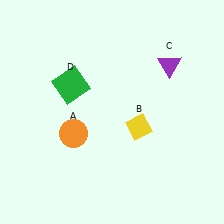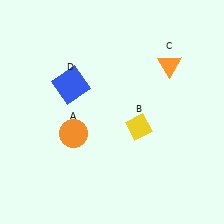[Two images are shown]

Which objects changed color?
C changed from purple to orange. D changed from green to blue.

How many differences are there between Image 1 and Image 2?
There are 2 differences between the two images.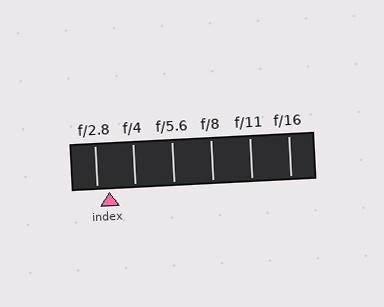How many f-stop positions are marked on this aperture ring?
There are 6 f-stop positions marked.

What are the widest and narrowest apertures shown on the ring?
The widest aperture shown is f/2.8 and the narrowest is f/16.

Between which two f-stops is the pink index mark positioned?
The index mark is between f/2.8 and f/4.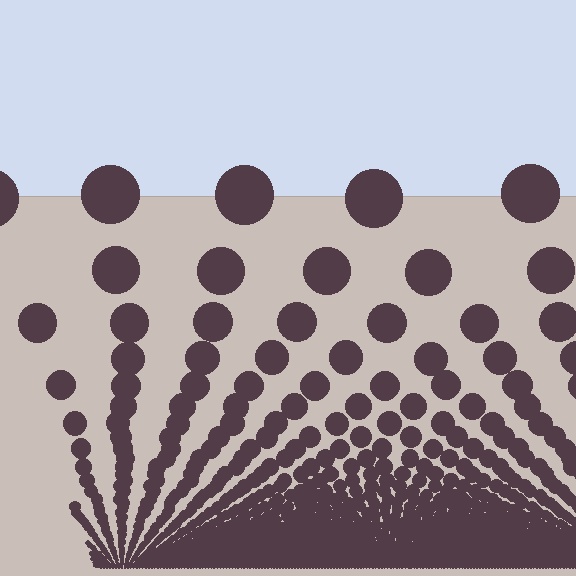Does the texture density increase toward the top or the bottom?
Density increases toward the bottom.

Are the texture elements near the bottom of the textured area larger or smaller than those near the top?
Smaller. The gradient is inverted — elements near the bottom are smaller and denser.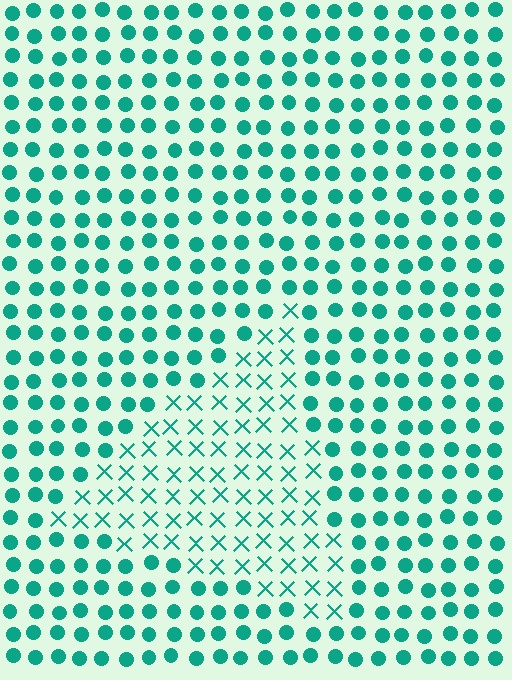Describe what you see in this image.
The image is filled with small teal elements arranged in a uniform grid. A triangle-shaped region contains X marks, while the surrounding area contains circles. The boundary is defined purely by the change in element shape.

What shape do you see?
I see a triangle.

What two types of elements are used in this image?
The image uses X marks inside the triangle region and circles outside it.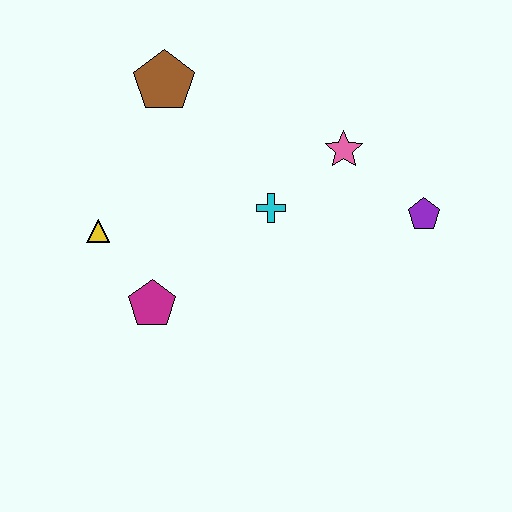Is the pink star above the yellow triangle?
Yes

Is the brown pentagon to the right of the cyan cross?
No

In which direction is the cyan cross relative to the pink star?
The cyan cross is to the left of the pink star.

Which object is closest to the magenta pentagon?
The yellow triangle is closest to the magenta pentagon.